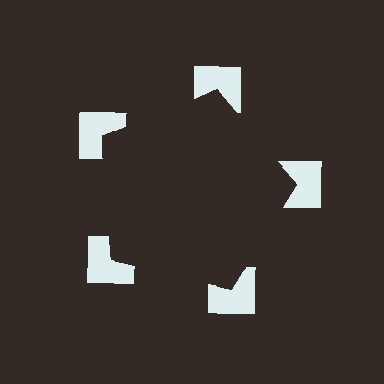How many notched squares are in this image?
There are 5 — one at each vertex of the illusory pentagon.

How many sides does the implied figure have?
5 sides.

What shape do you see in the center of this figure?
An illusory pentagon — its edges are inferred from the aligned wedge cuts in the notched squares, not physically drawn.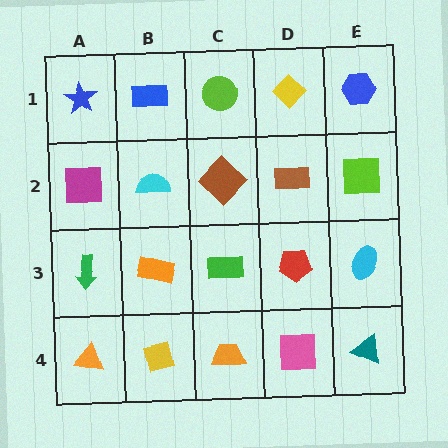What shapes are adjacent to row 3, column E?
A lime square (row 2, column E), a teal triangle (row 4, column E), a red pentagon (row 3, column D).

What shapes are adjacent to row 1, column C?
A brown diamond (row 2, column C), a blue rectangle (row 1, column B), a yellow diamond (row 1, column D).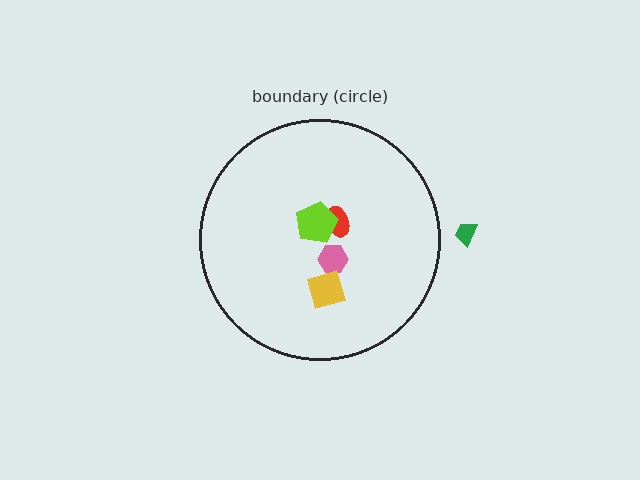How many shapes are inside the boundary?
4 inside, 1 outside.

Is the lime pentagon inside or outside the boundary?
Inside.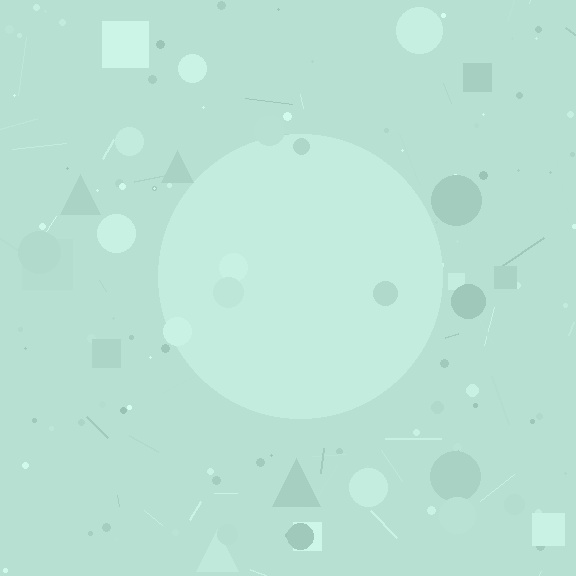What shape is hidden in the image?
A circle is hidden in the image.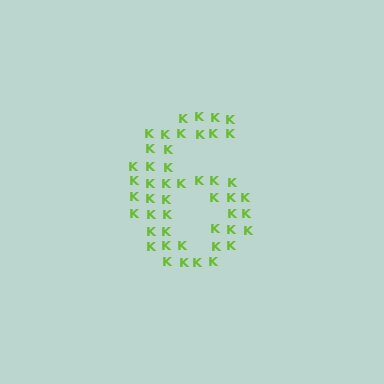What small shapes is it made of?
It is made of small letter K's.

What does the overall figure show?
The overall figure shows the digit 6.